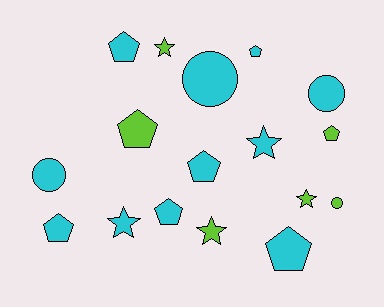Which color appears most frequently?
Cyan, with 11 objects.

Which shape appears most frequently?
Pentagon, with 8 objects.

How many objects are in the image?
There are 17 objects.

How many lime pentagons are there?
There are 2 lime pentagons.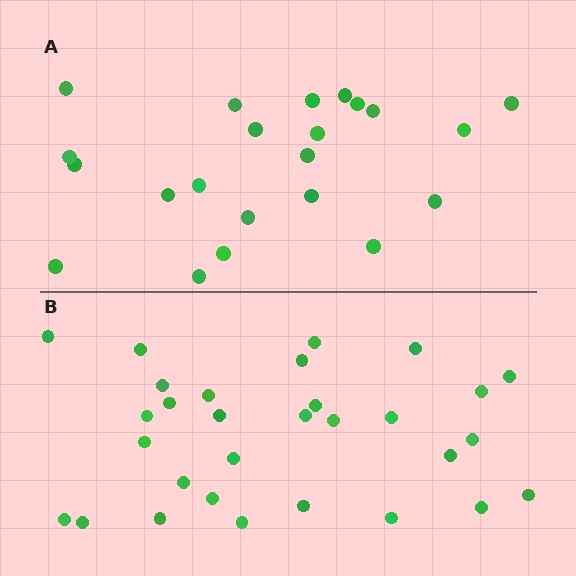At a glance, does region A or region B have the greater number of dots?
Region B (the bottom region) has more dots.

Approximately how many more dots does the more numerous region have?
Region B has roughly 8 or so more dots than region A.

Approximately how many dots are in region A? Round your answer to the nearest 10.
About 20 dots. (The exact count is 22, which rounds to 20.)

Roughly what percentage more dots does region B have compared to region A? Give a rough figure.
About 35% more.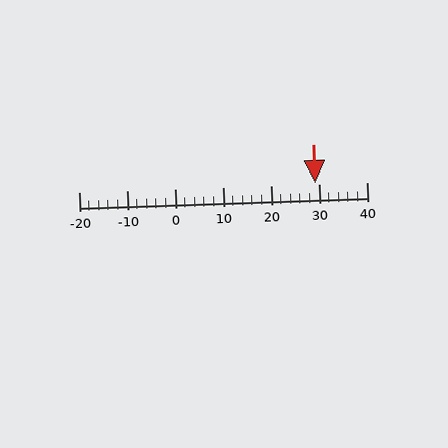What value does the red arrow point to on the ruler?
The red arrow points to approximately 29.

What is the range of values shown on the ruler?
The ruler shows values from -20 to 40.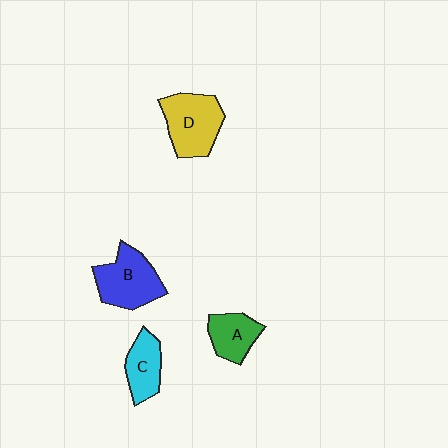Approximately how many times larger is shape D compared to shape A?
Approximately 1.6 times.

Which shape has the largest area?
Shape D (yellow).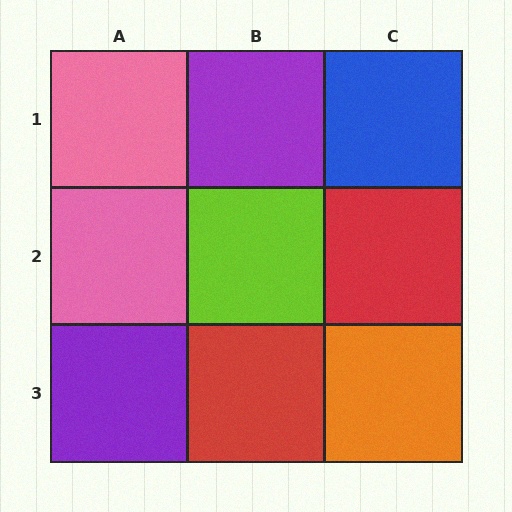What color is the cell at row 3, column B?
Red.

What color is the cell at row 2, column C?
Red.